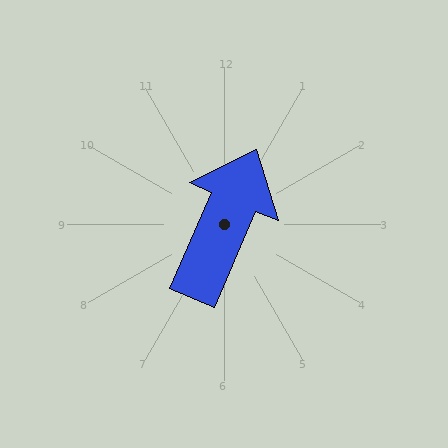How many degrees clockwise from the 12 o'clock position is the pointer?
Approximately 23 degrees.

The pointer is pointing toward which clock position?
Roughly 1 o'clock.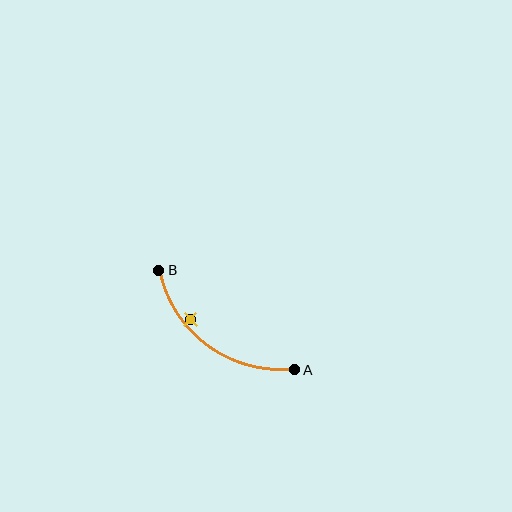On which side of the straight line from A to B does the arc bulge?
The arc bulges below and to the left of the straight line connecting A and B.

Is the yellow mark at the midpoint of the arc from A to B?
No — the yellow mark does not lie on the arc at all. It sits slightly inside the curve.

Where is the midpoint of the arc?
The arc midpoint is the point on the curve farthest from the straight line joining A and B. It sits below and to the left of that line.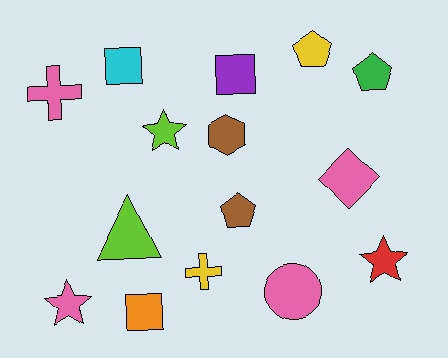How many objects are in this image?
There are 15 objects.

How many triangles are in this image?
There is 1 triangle.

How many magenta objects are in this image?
There are no magenta objects.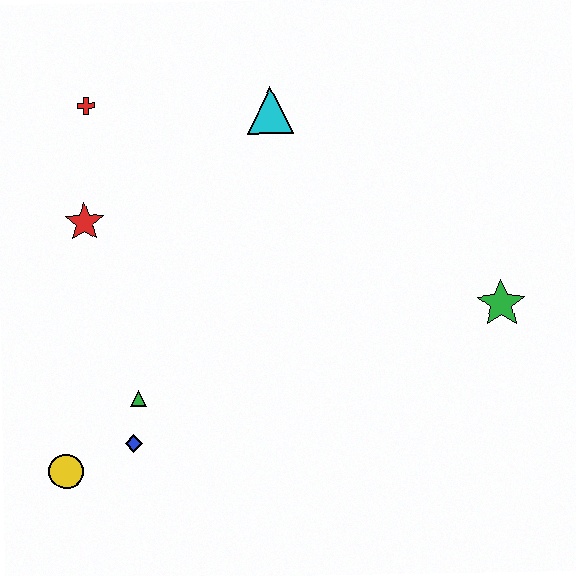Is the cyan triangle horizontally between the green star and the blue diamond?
Yes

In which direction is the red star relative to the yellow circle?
The red star is above the yellow circle.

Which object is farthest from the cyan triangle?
The yellow circle is farthest from the cyan triangle.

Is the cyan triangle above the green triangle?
Yes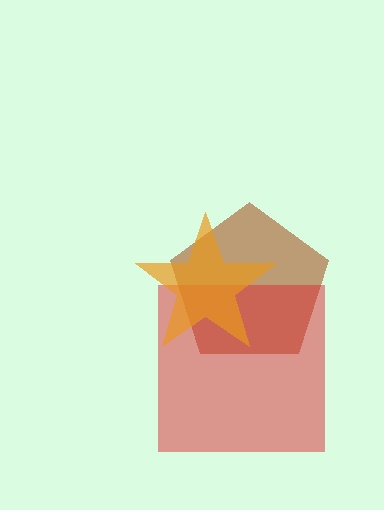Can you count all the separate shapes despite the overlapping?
Yes, there are 3 separate shapes.